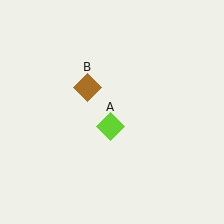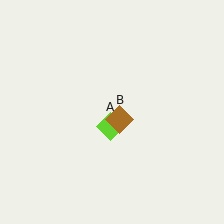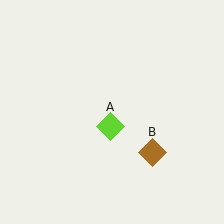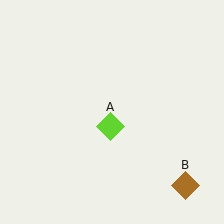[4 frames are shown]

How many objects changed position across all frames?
1 object changed position: brown diamond (object B).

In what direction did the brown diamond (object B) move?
The brown diamond (object B) moved down and to the right.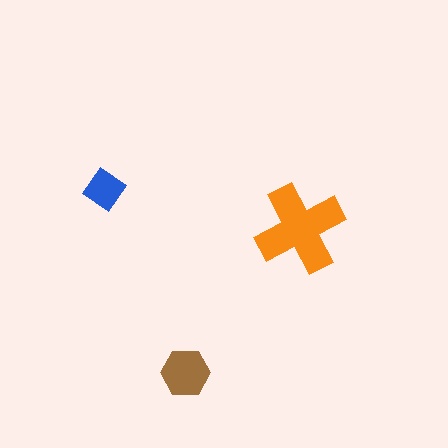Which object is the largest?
The orange cross.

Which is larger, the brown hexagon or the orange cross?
The orange cross.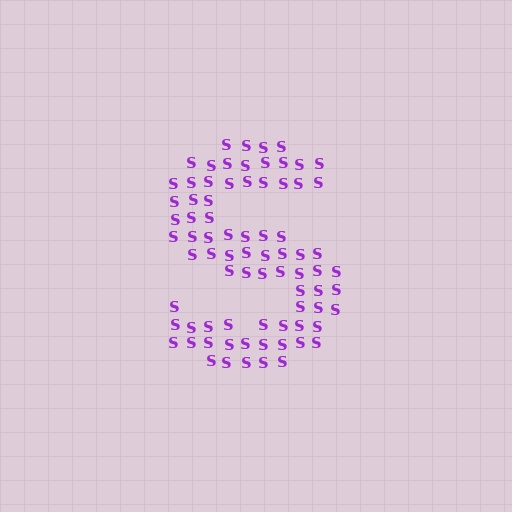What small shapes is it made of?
It is made of small letter S's.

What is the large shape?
The large shape is the letter S.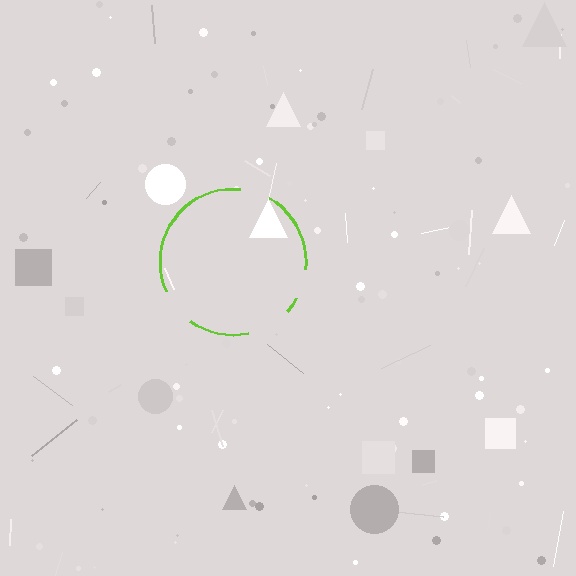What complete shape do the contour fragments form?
The contour fragments form a circle.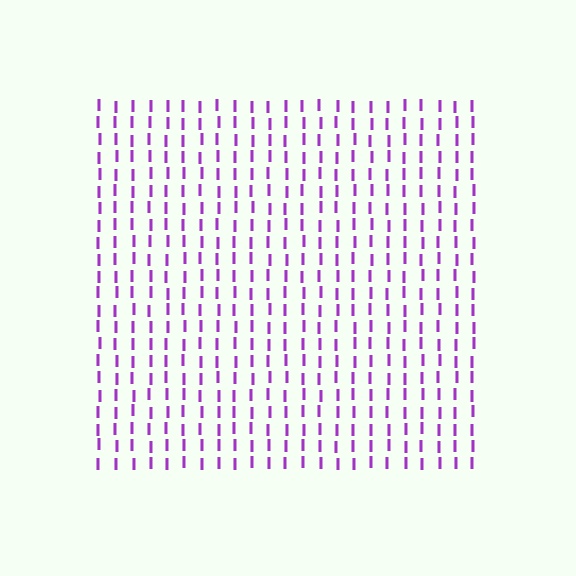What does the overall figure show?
The overall figure shows a square.